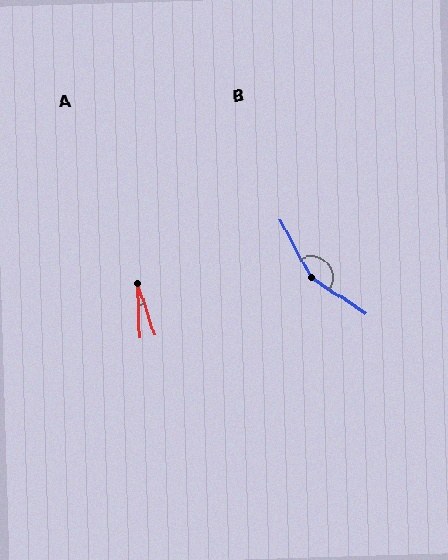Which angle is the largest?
B, at approximately 152 degrees.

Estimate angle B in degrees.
Approximately 152 degrees.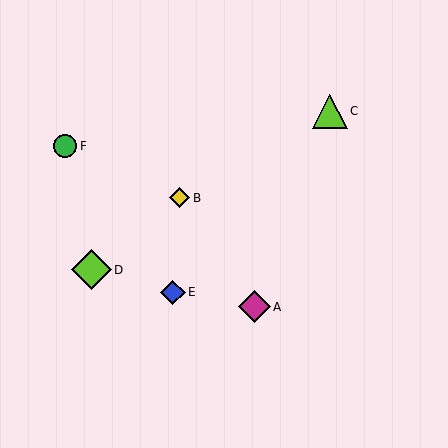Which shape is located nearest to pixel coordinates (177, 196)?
The yellow diamond (labeled B) at (180, 198) is nearest to that location.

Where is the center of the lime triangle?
The center of the lime triangle is at (330, 111).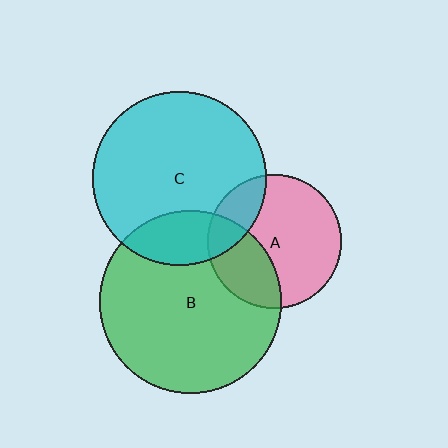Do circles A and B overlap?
Yes.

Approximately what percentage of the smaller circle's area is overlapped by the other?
Approximately 30%.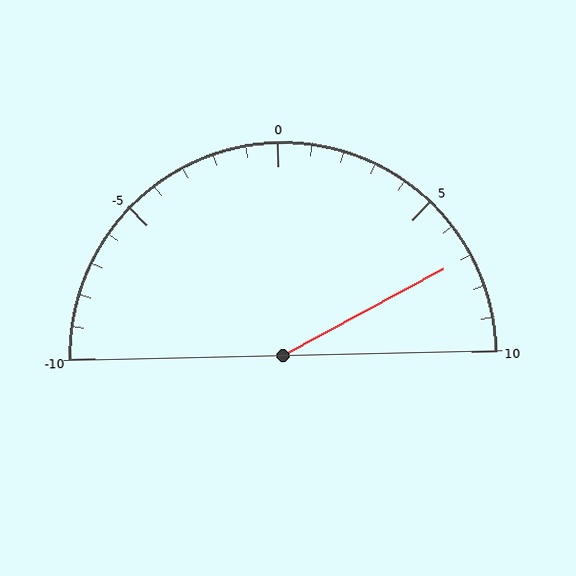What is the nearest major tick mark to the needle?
The nearest major tick mark is 5.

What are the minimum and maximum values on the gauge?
The gauge ranges from -10 to 10.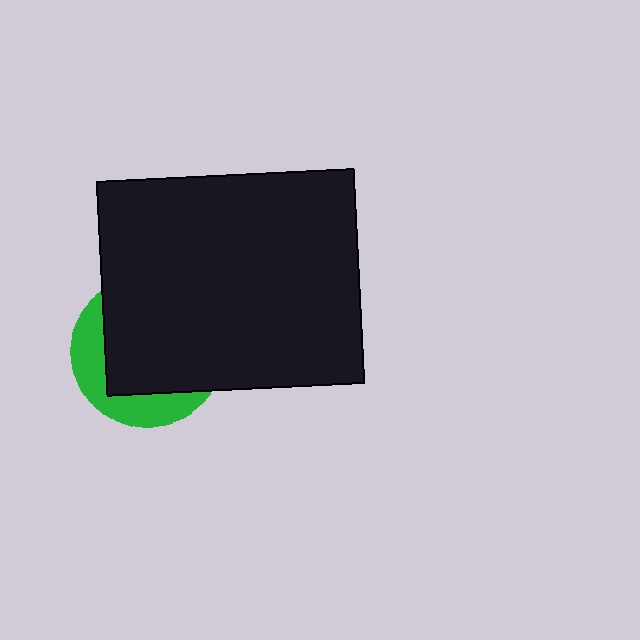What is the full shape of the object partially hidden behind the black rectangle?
The partially hidden object is a green circle.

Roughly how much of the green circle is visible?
A small part of it is visible (roughly 32%).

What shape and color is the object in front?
The object in front is a black rectangle.